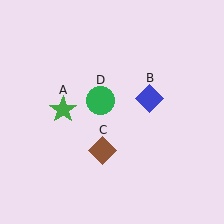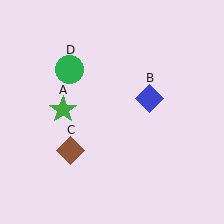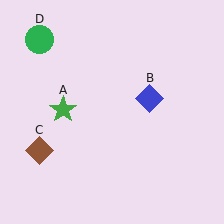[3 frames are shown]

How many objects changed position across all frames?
2 objects changed position: brown diamond (object C), green circle (object D).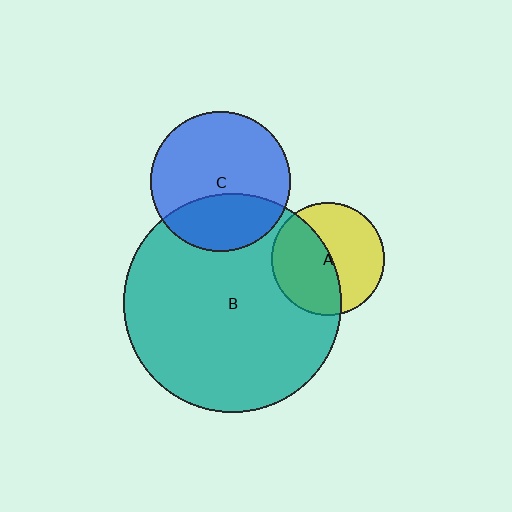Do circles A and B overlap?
Yes.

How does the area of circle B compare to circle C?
Approximately 2.4 times.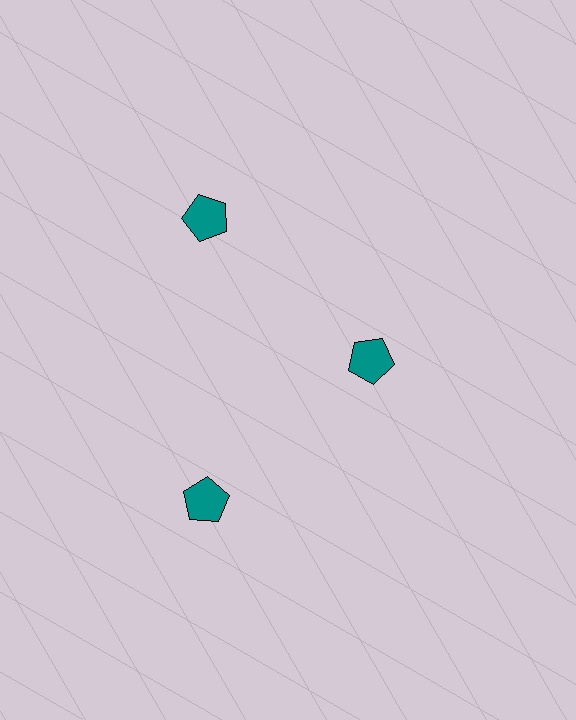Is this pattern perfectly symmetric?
No. The 3 teal pentagons are arranged in a ring, but one element near the 3 o'clock position is pulled inward toward the center, breaking the 3-fold rotational symmetry.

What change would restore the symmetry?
The symmetry would be restored by moving it outward, back onto the ring so that all 3 pentagons sit at equal angles and equal distance from the center.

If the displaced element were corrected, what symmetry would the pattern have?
It would have 3-fold rotational symmetry — the pattern would map onto itself every 120 degrees.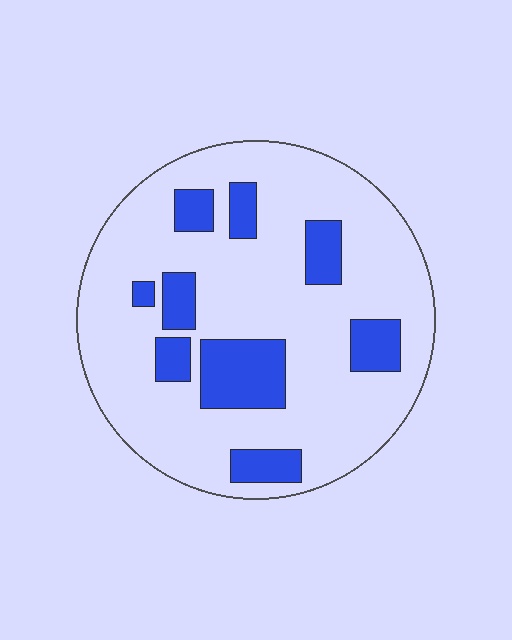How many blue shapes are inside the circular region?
9.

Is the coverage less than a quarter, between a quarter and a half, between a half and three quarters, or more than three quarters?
Less than a quarter.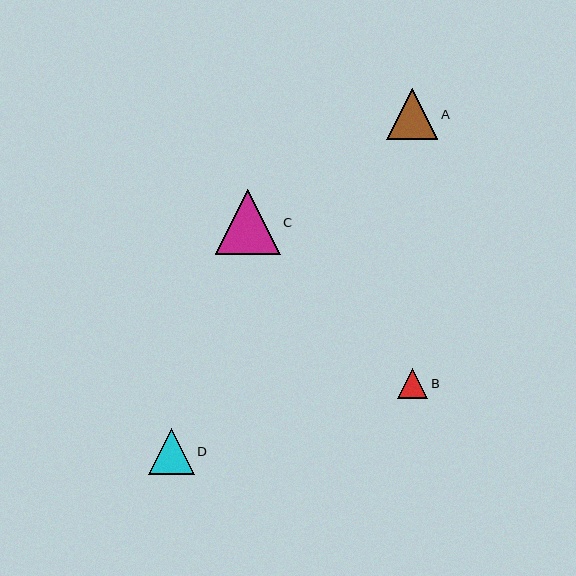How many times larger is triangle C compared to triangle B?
Triangle C is approximately 2.2 times the size of triangle B.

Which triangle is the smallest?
Triangle B is the smallest with a size of approximately 30 pixels.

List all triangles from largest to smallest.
From largest to smallest: C, A, D, B.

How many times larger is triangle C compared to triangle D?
Triangle C is approximately 1.4 times the size of triangle D.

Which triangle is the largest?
Triangle C is the largest with a size of approximately 64 pixels.